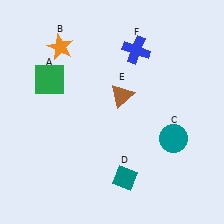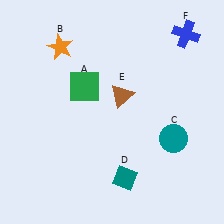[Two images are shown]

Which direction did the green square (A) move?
The green square (A) moved right.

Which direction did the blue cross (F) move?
The blue cross (F) moved right.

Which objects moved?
The objects that moved are: the green square (A), the blue cross (F).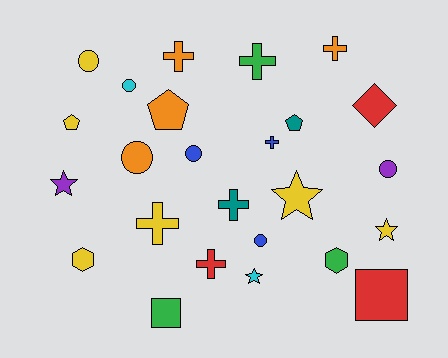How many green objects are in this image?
There are 3 green objects.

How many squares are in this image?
There are 2 squares.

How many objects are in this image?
There are 25 objects.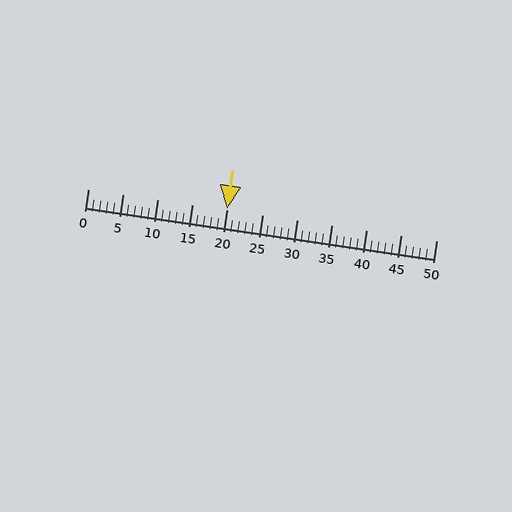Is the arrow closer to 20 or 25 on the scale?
The arrow is closer to 20.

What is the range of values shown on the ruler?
The ruler shows values from 0 to 50.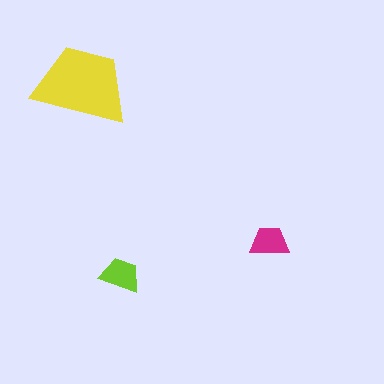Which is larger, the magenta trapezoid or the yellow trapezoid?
The yellow one.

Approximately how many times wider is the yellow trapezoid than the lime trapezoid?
About 2.5 times wider.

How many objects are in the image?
There are 3 objects in the image.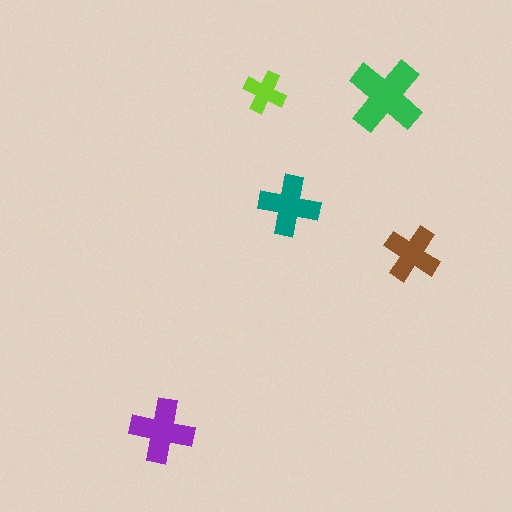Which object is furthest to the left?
The purple cross is leftmost.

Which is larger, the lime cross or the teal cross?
The teal one.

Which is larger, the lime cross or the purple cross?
The purple one.